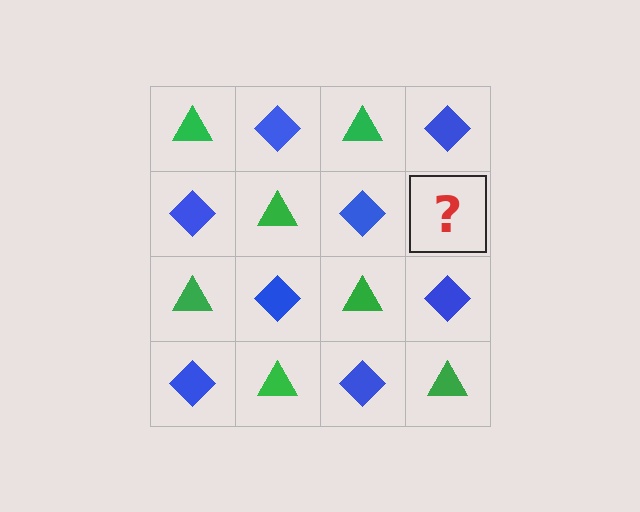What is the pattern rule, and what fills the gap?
The rule is that it alternates green triangle and blue diamond in a checkerboard pattern. The gap should be filled with a green triangle.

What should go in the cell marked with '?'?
The missing cell should contain a green triangle.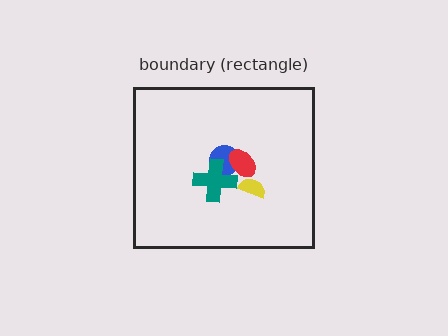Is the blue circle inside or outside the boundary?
Inside.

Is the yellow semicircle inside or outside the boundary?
Inside.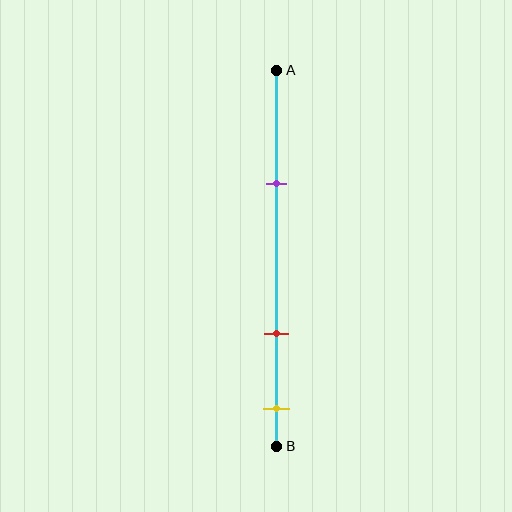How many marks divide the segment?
There are 3 marks dividing the segment.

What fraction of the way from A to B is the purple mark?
The purple mark is approximately 30% (0.3) of the way from A to B.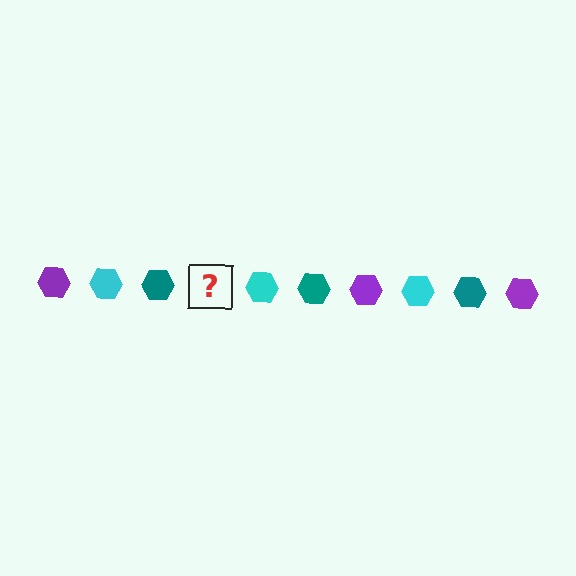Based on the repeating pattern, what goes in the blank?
The blank should be a purple hexagon.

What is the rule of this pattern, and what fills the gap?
The rule is that the pattern cycles through purple, cyan, teal hexagons. The gap should be filled with a purple hexagon.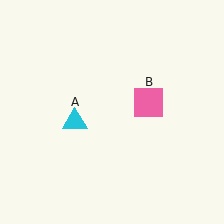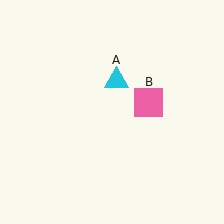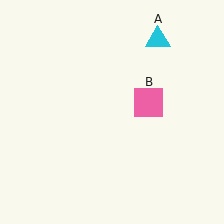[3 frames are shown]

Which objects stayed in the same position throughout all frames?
Pink square (object B) remained stationary.